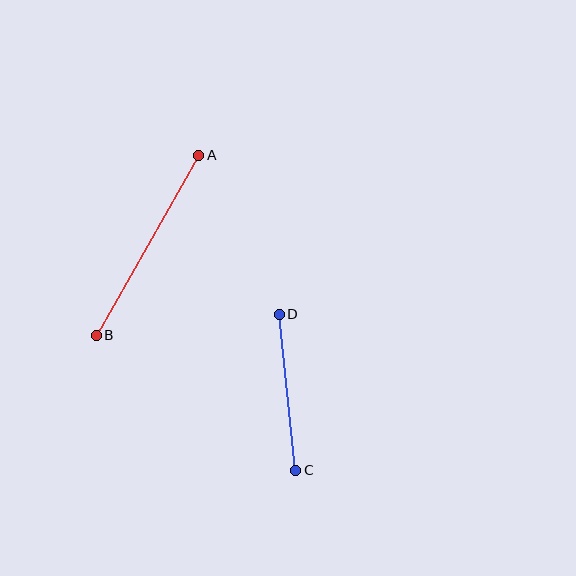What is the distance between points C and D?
The distance is approximately 157 pixels.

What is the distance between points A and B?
The distance is approximately 207 pixels.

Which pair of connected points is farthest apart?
Points A and B are farthest apart.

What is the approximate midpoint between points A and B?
The midpoint is at approximately (148, 245) pixels.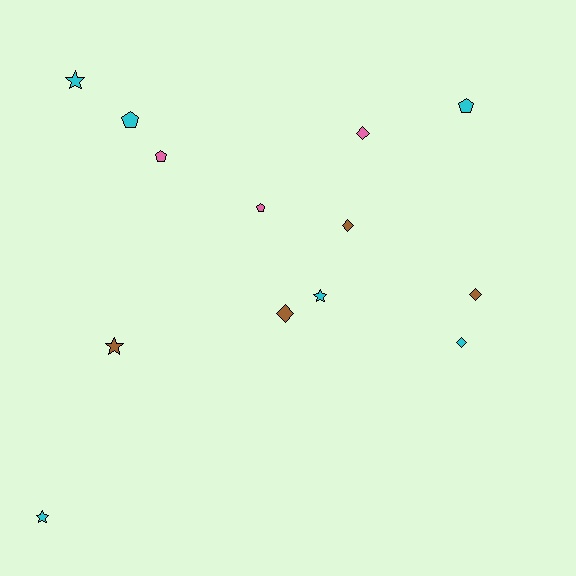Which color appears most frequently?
Cyan, with 6 objects.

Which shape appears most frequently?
Diamond, with 5 objects.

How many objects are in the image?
There are 13 objects.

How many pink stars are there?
There are no pink stars.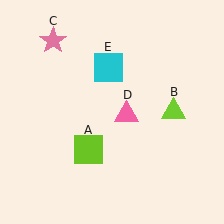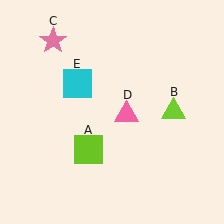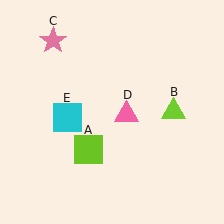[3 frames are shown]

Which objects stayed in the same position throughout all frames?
Lime square (object A) and lime triangle (object B) and pink star (object C) and pink triangle (object D) remained stationary.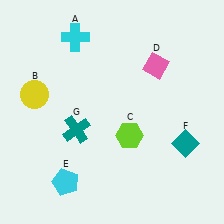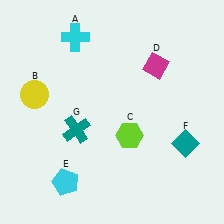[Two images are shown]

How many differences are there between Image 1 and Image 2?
There is 1 difference between the two images.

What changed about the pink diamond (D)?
In Image 1, D is pink. In Image 2, it changed to magenta.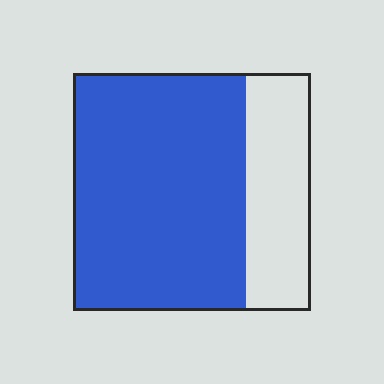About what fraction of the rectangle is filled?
About three quarters (3/4).